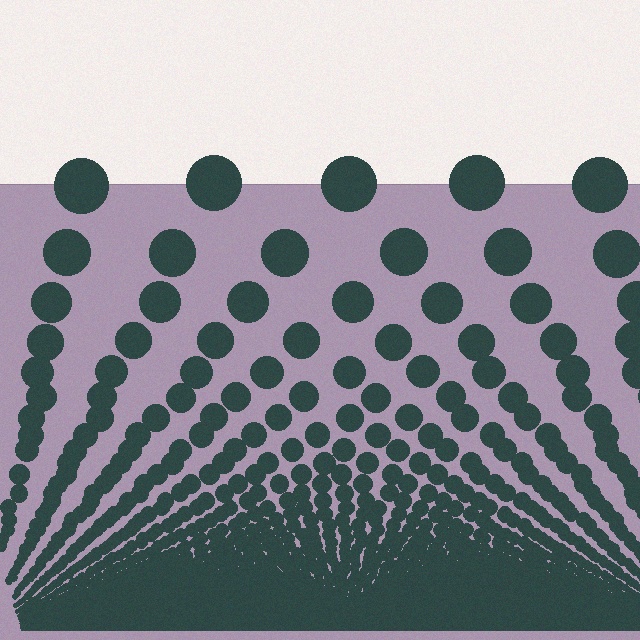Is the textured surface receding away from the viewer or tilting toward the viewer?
The surface appears to tilt toward the viewer. Texture elements get larger and sparser toward the top.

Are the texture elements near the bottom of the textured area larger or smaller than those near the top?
Smaller. The gradient is inverted — elements near the bottom are smaller and denser.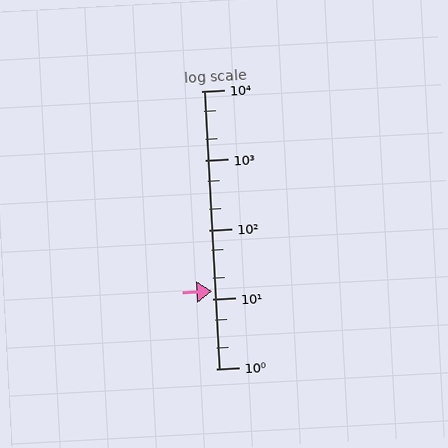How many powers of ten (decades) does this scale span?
The scale spans 4 decades, from 1 to 10000.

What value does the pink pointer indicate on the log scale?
The pointer indicates approximately 13.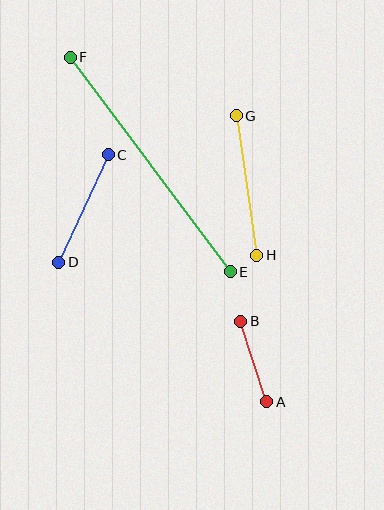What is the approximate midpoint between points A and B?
The midpoint is at approximately (254, 361) pixels.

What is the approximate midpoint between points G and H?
The midpoint is at approximately (247, 186) pixels.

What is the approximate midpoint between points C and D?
The midpoint is at approximately (83, 208) pixels.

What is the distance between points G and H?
The distance is approximately 141 pixels.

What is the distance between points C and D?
The distance is approximately 119 pixels.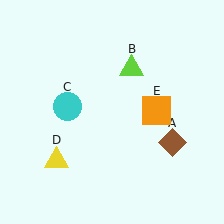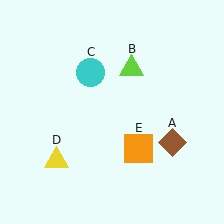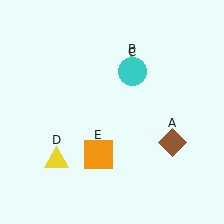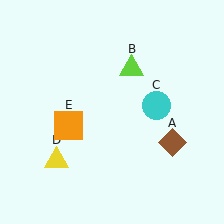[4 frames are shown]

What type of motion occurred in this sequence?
The cyan circle (object C), orange square (object E) rotated clockwise around the center of the scene.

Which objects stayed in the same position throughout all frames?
Brown diamond (object A) and lime triangle (object B) and yellow triangle (object D) remained stationary.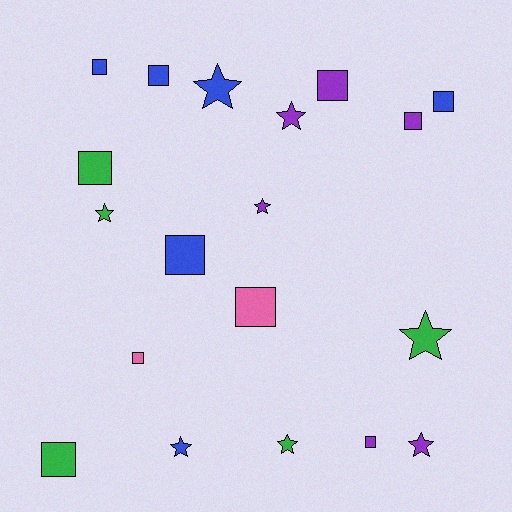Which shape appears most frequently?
Square, with 11 objects.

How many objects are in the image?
There are 19 objects.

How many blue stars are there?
There are 2 blue stars.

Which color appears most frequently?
Purple, with 6 objects.